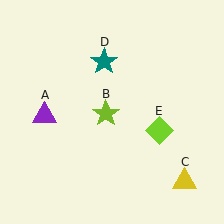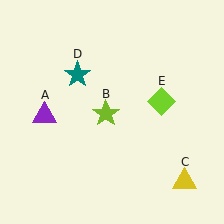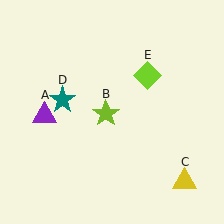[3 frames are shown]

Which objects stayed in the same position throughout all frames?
Purple triangle (object A) and lime star (object B) and yellow triangle (object C) remained stationary.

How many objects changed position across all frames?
2 objects changed position: teal star (object D), lime diamond (object E).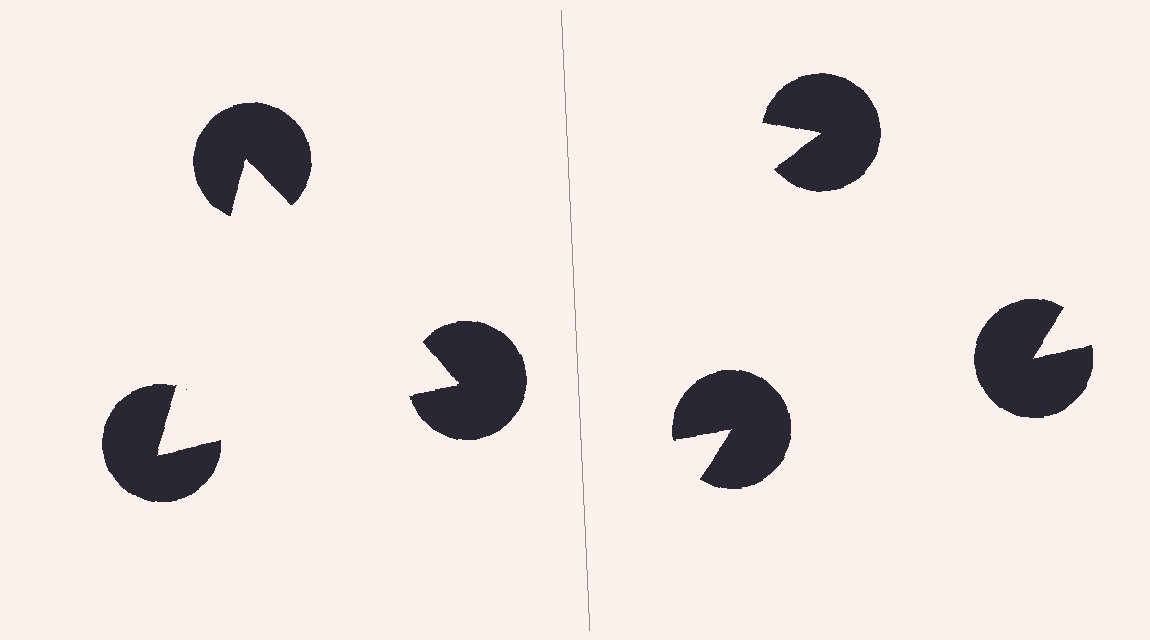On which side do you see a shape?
An illusory triangle appears on the left side. On the right side the wedge cuts are rotated, so no coherent shape forms.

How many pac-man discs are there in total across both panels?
6 — 3 on each side.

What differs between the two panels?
The pac-man discs are positioned identically on both sides; only the wedge orientations differ. On the left they align to a triangle; on the right they are misaligned.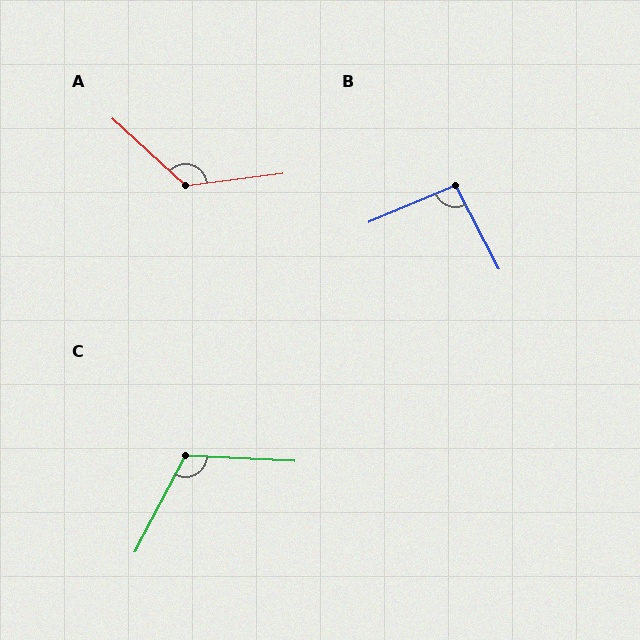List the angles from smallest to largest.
B (95°), C (115°), A (130°).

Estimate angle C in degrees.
Approximately 115 degrees.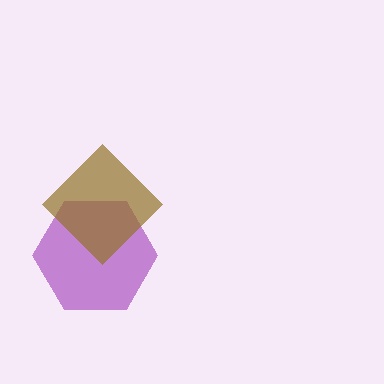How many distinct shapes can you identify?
There are 2 distinct shapes: a purple hexagon, a brown diamond.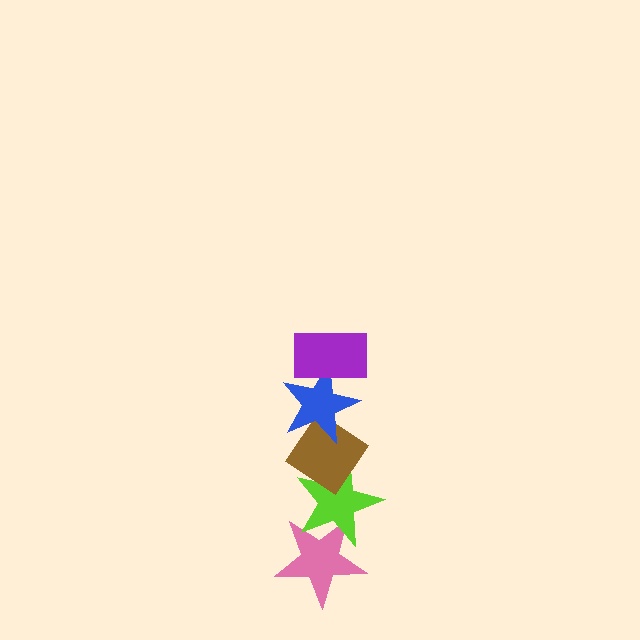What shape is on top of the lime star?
The brown diamond is on top of the lime star.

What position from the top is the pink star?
The pink star is 5th from the top.